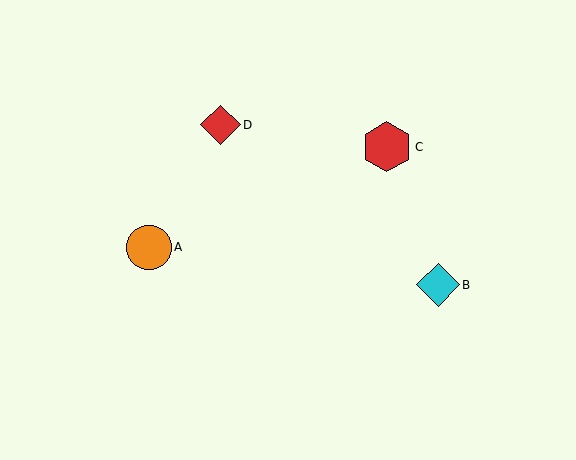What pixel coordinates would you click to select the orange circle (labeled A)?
Click at (149, 247) to select the orange circle A.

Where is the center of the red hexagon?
The center of the red hexagon is at (387, 147).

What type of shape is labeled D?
Shape D is a red diamond.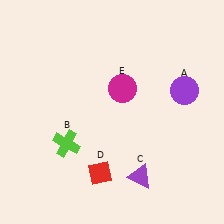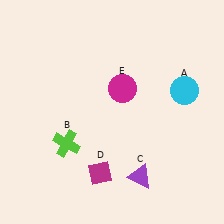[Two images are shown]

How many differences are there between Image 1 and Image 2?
There are 2 differences between the two images.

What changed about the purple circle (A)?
In Image 1, A is purple. In Image 2, it changed to cyan.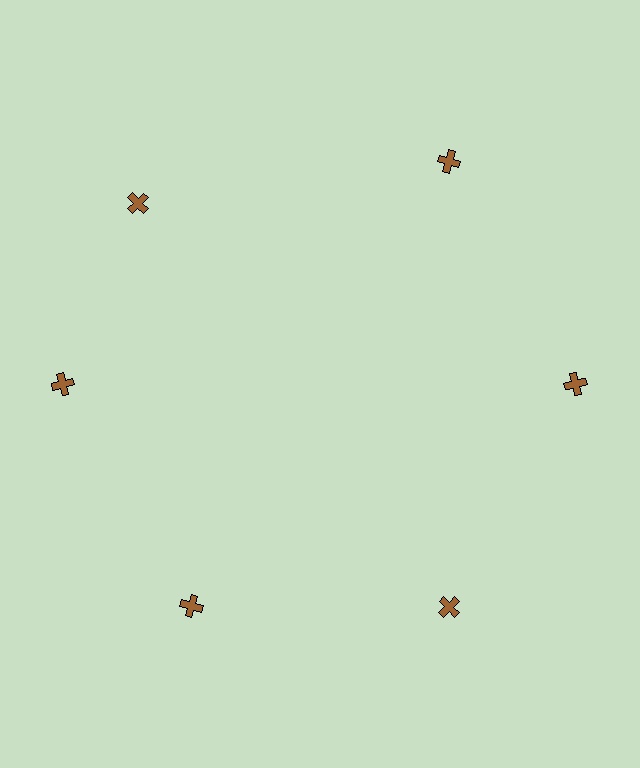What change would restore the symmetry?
The symmetry would be restored by rotating it back into even spacing with its neighbors so that all 6 crosses sit at equal angles and equal distance from the center.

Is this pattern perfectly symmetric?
No. The 6 brown crosses are arranged in a ring, but one element near the 11 o'clock position is rotated out of alignment along the ring, breaking the 6-fold rotational symmetry.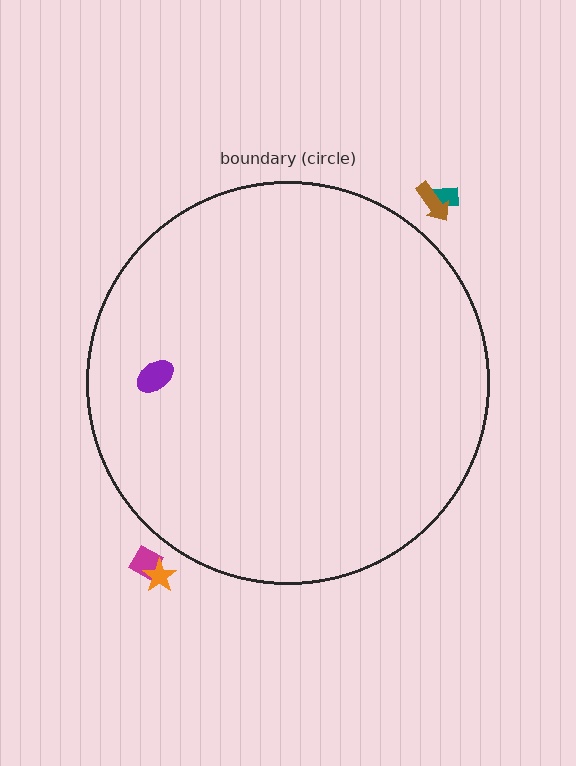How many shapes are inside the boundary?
1 inside, 4 outside.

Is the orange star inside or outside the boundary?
Outside.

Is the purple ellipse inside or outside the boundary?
Inside.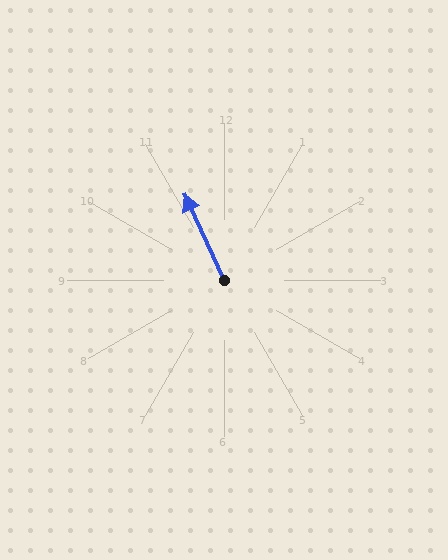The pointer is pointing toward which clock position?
Roughly 11 o'clock.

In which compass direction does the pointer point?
Northwest.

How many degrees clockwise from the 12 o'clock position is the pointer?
Approximately 335 degrees.